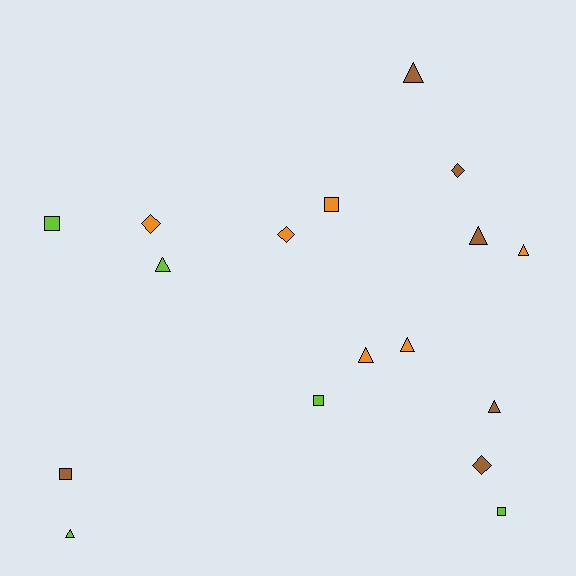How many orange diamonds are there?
There are 2 orange diamonds.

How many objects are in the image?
There are 17 objects.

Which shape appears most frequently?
Triangle, with 8 objects.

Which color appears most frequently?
Orange, with 6 objects.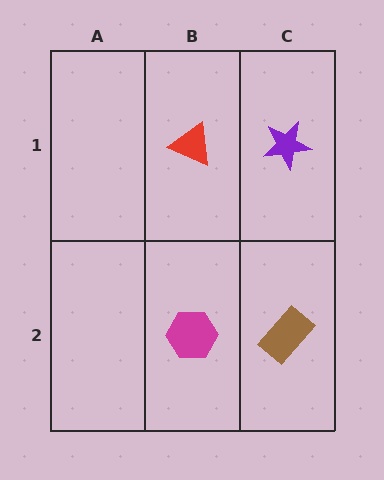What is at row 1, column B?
A red triangle.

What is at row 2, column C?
A brown rectangle.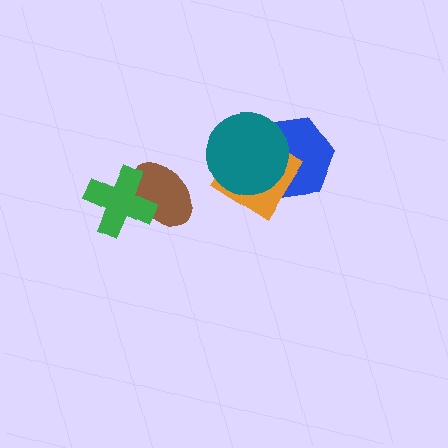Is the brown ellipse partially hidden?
Yes, it is partially covered by another shape.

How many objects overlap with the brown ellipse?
1 object overlaps with the brown ellipse.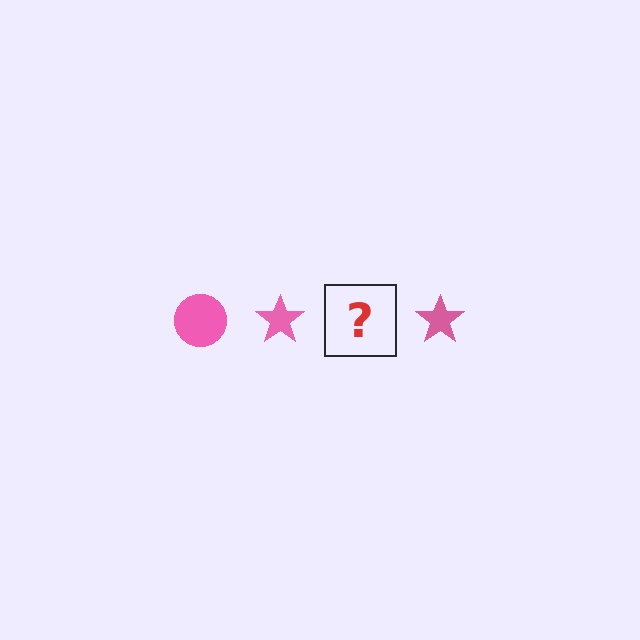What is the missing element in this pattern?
The missing element is a pink circle.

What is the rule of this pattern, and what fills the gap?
The rule is that the pattern cycles through circle, star shapes in pink. The gap should be filled with a pink circle.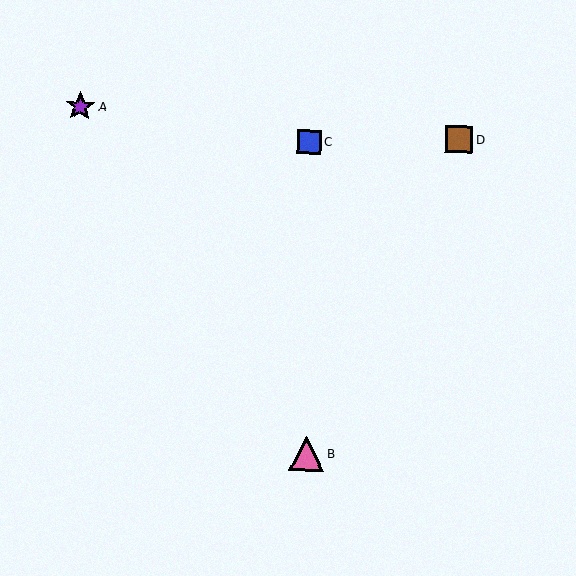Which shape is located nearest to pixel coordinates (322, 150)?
The blue square (labeled C) at (309, 142) is nearest to that location.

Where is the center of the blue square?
The center of the blue square is at (309, 142).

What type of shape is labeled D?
Shape D is a brown square.